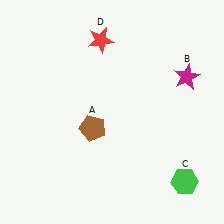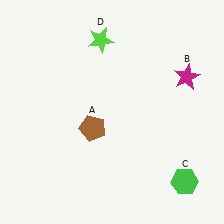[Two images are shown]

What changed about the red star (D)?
In Image 1, D is red. In Image 2, it changed to lime.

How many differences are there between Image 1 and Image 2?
There is 1 difference between the two images.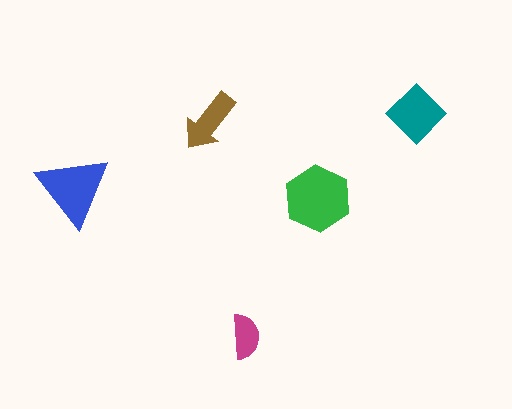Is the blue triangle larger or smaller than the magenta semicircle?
Larger.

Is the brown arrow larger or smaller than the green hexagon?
Smaller.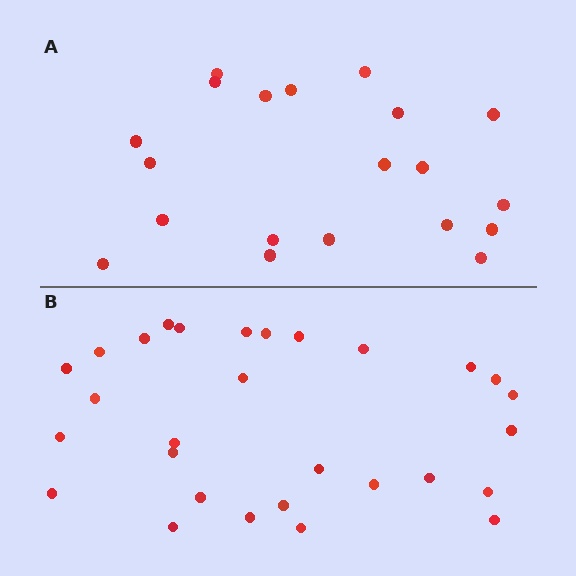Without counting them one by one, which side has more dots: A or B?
Region B (the bottom region) has more dots.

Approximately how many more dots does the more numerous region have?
Region B has roughly 8 or so more dots than region A.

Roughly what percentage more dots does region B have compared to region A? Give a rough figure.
About 45% more.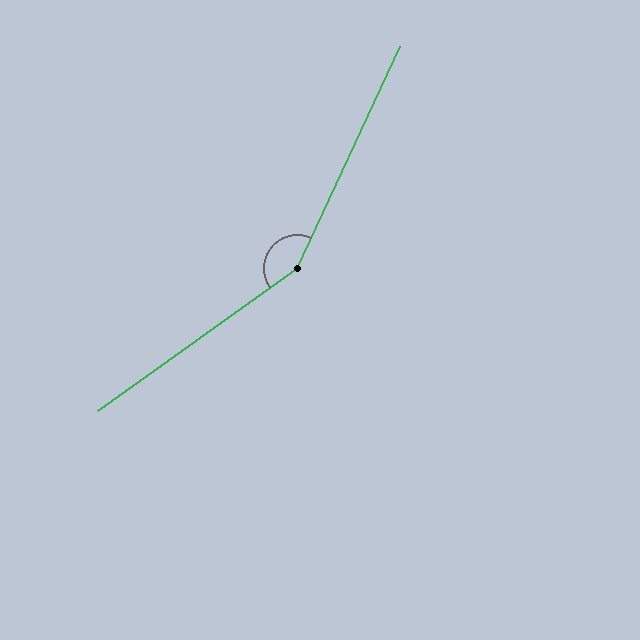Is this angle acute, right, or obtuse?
It is obtuse.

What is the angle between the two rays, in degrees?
Approximately 150 degrees.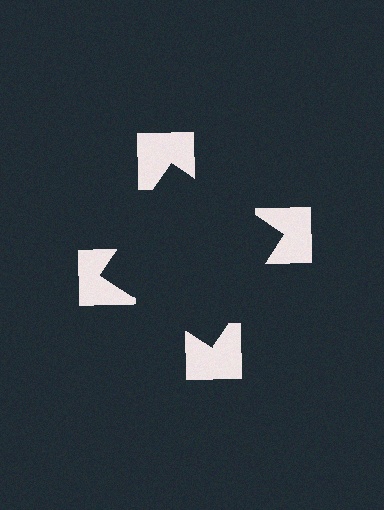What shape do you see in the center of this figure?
An illusory square — its edges are inferred from the aligned wedge cuts in the notched squares, not physically drawn.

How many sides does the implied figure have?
4 sides.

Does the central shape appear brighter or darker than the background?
It typically appears slightly darker than the background, even though no actual brightness change is drawn.